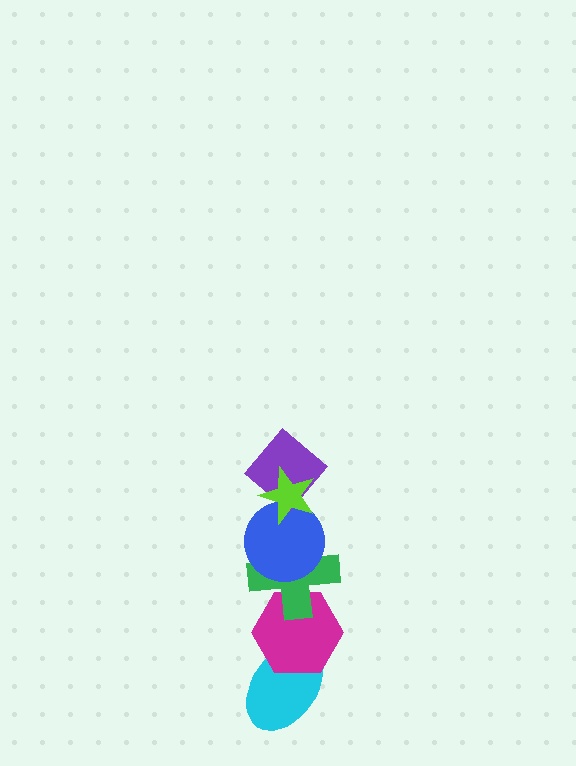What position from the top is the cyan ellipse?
The cyan ellipse is 6th from the top.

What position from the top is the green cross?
The green cross is 4th from the top.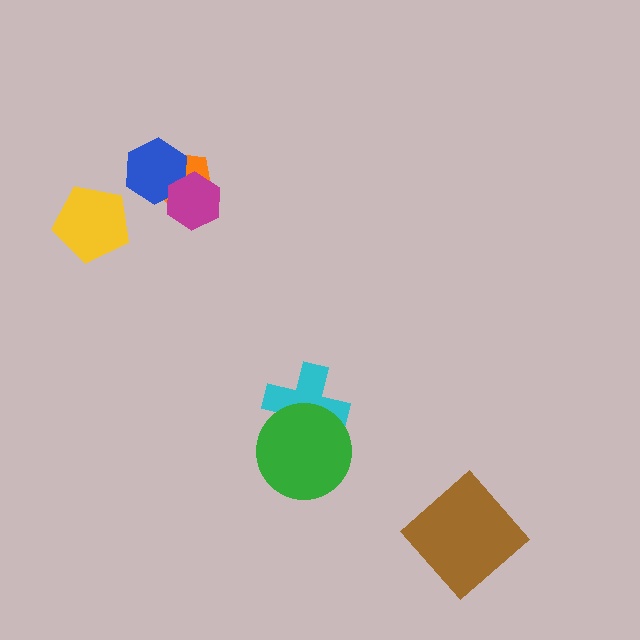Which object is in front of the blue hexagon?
The magenta hexagon is in front of the blue hexagon.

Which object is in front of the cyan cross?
The green circle is in front of the cyan cross.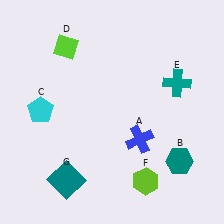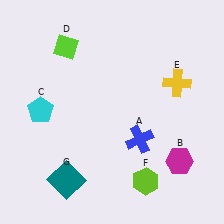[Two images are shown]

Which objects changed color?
B changed from teal to magenta. E changed from teal to yellow.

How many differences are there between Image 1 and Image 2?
There are 2 differences between the two images.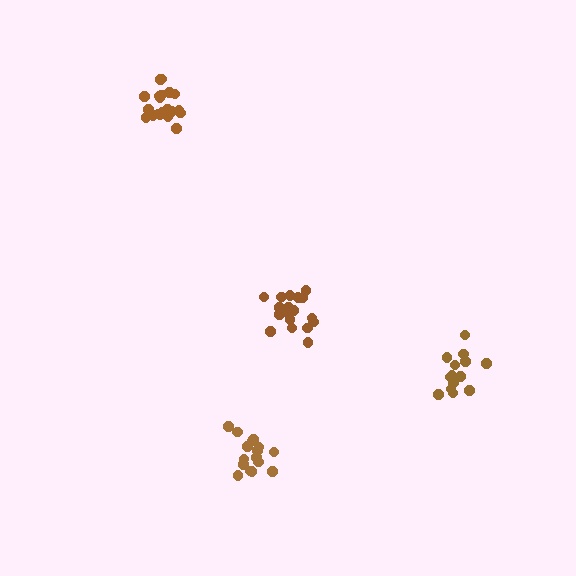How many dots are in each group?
Group 1: 16 dots, Group 2: 20 dots, Group 3: 14 dots, Group 4: 18 dots (68 total).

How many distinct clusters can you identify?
There are 4 distinct clusters.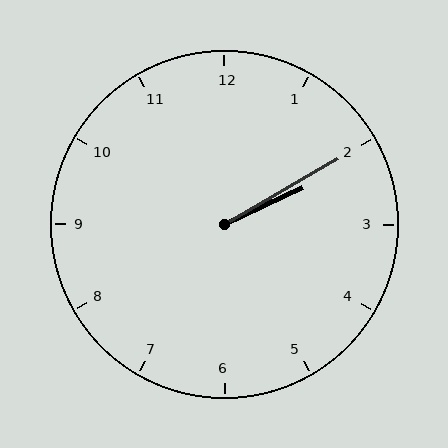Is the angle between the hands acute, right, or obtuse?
It is acute.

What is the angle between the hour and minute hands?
Approximately 5 degrees.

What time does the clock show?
2:10.